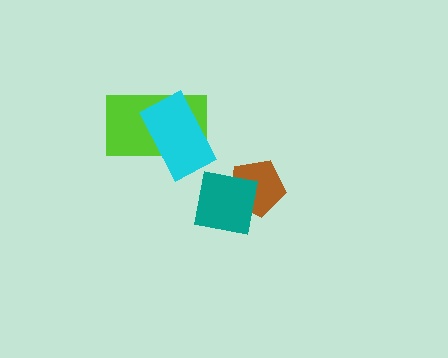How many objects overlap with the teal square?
1 object overlaps with the teal square.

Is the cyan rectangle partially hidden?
No, no other shape covers it.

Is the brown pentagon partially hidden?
Yes, it is partially covered by another shape.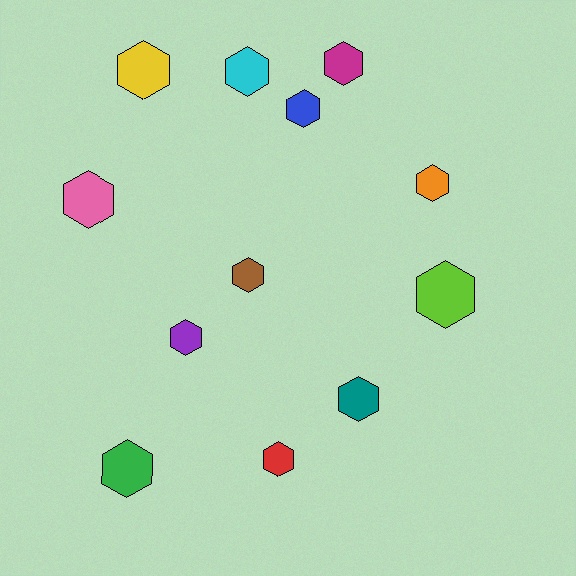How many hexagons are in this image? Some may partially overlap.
There are 12 hexagons.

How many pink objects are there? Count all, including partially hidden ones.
There is 1 pink object.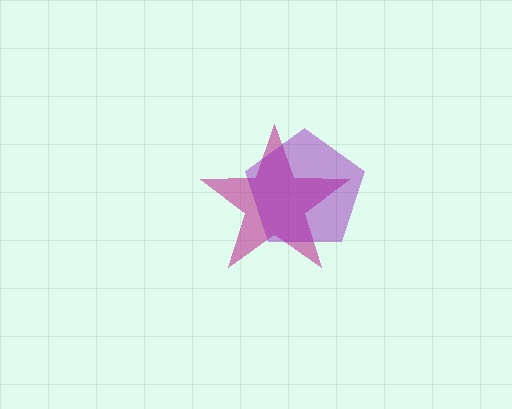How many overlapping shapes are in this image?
There are 2 overlapping shapes in the image.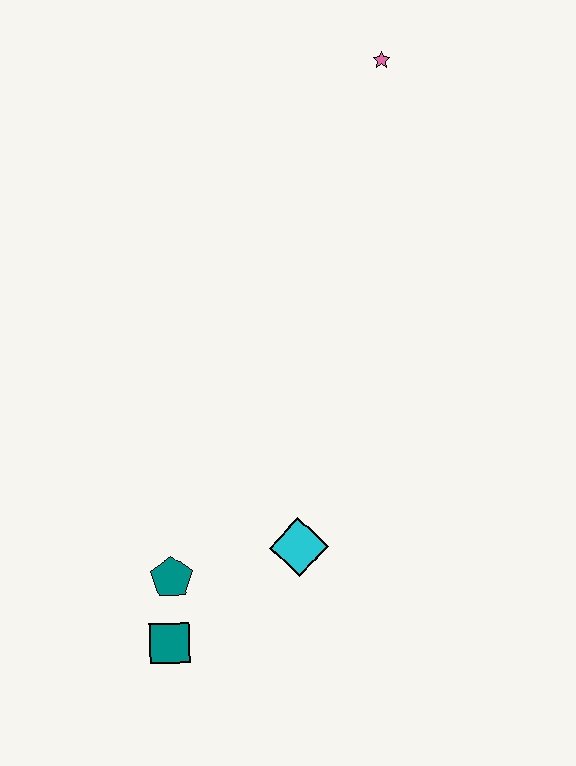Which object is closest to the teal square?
The teal pentagon is closest to the teal square.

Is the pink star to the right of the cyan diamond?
Yes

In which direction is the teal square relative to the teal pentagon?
The teal square is below the teal pentagon.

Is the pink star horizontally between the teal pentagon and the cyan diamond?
No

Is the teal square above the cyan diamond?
No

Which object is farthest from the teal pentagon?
The pink star is farthest from the teal pentagon.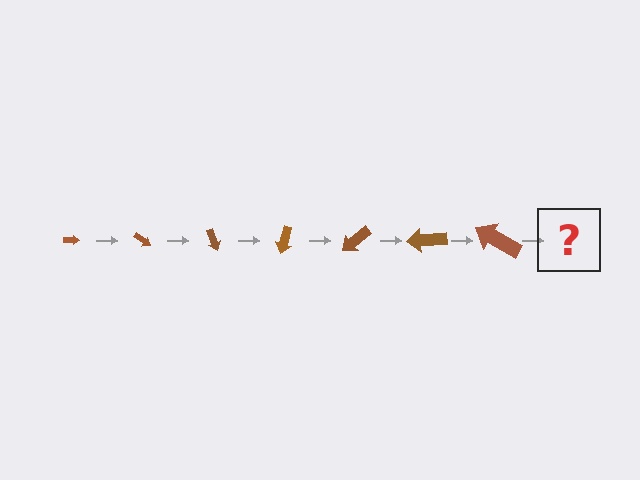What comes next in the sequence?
The next element should be an arrow, larger than the previous one and rotated 245 degrees from the start.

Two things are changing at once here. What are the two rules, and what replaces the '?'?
The two rules are that the arrow grows larger each step and it rotates 35 degrees each step. The '?' should be an arrow, larger than the previous one and rotated 245 degrees from the start.